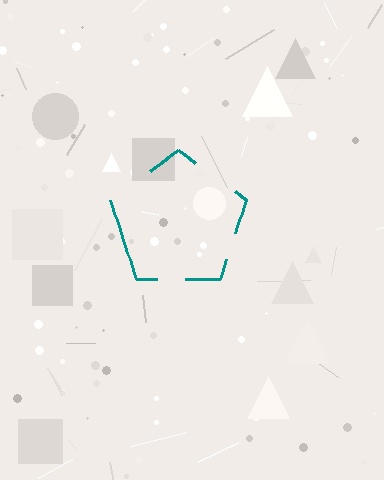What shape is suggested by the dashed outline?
The dashed outline suggests a pentagon.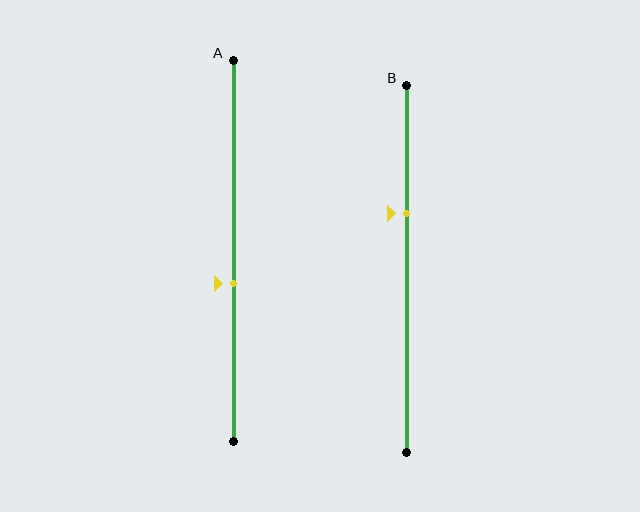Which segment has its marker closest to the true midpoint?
Segment A has its marker closest to the true midpoint.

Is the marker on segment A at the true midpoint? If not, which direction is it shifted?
No, the marker on segment A is shifted downward by about 9% of the segment length.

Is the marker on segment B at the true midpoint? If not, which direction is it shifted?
No, the marker on segment B is shifted upward by about 15% of the segment length.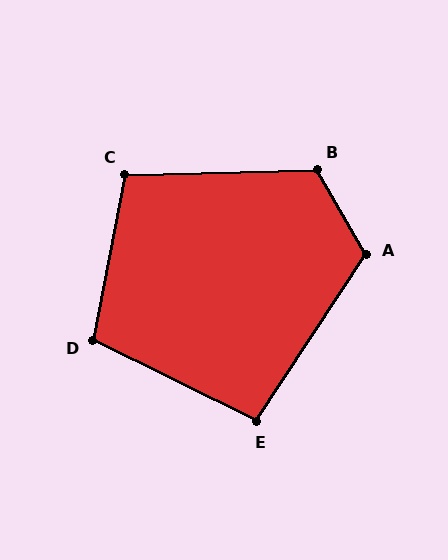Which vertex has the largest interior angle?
B, at approximately 118 degrees.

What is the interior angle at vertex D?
Approximately 105 degrees (obtuse).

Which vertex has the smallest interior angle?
E, at approximately 97 degrees.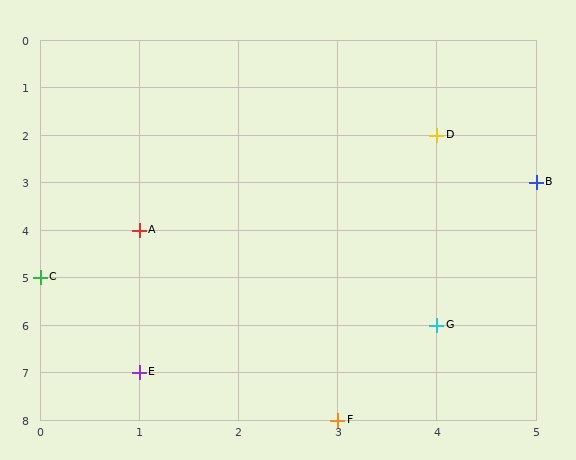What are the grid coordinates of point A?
Point A is at grid coordinates (1, 4).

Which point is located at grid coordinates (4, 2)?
Point D is at (4, 2).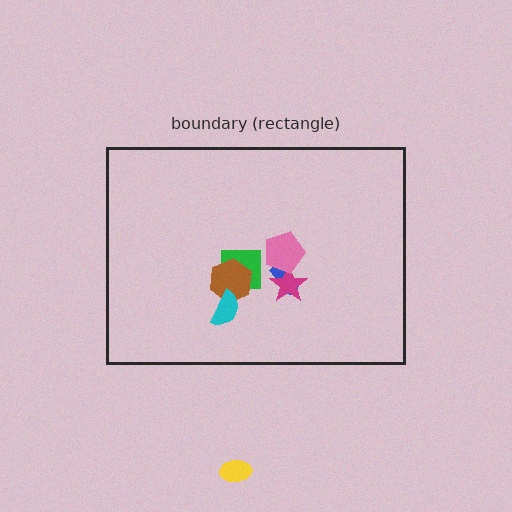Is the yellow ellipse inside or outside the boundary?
Outside.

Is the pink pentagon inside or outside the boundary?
Inside.